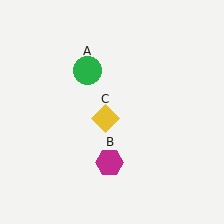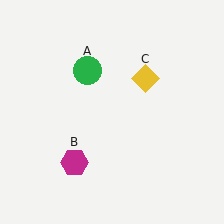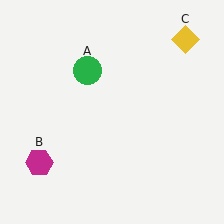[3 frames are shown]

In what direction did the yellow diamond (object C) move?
The yellow diamond (object C) moved up and to the right.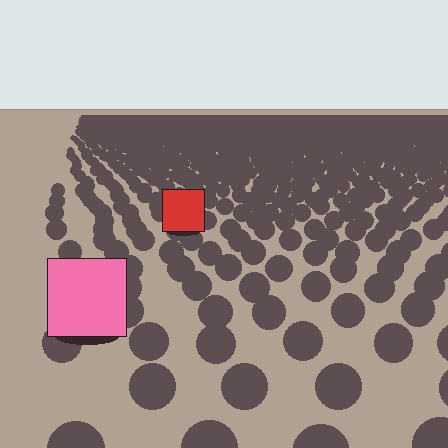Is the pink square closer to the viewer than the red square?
Yes. The pink square is closer — you can tell from the texture gradient: the ground texture is coarser near it.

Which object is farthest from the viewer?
The red square is farthest from the viewer. It appears smaller and the ground texture around it is denser.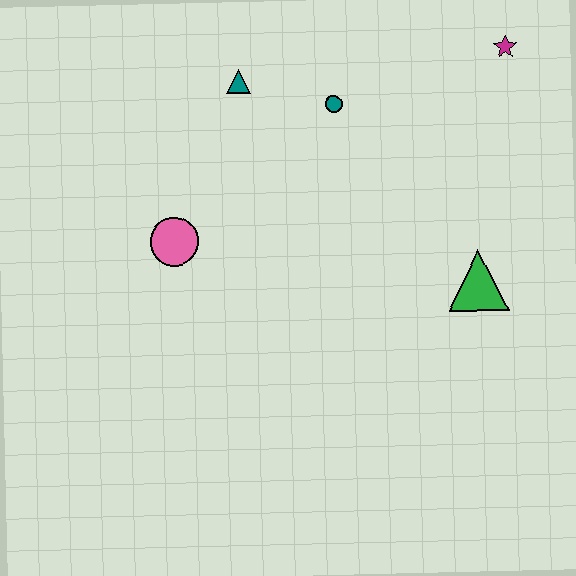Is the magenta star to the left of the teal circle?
No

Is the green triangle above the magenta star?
No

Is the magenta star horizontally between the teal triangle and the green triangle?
No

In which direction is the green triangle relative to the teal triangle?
The green triangle is to the right of the teal triangle.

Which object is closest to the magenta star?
The teal circle is closest to the magenta star.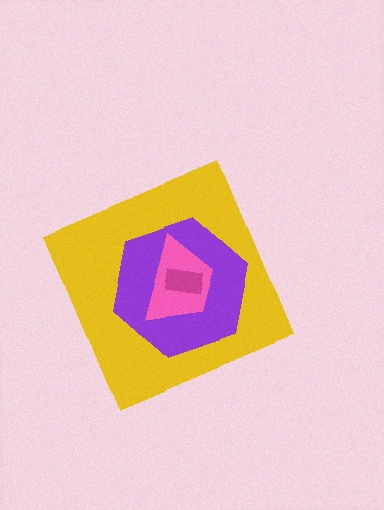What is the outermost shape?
The yellow diamond.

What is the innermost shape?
The magenta rectangle.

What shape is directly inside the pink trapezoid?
The magenta rectangle.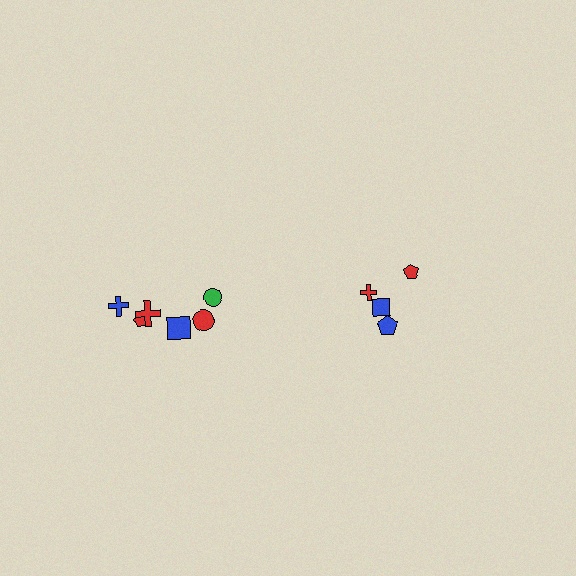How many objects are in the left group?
There are 6 objects.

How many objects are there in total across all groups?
There are 10 objects.